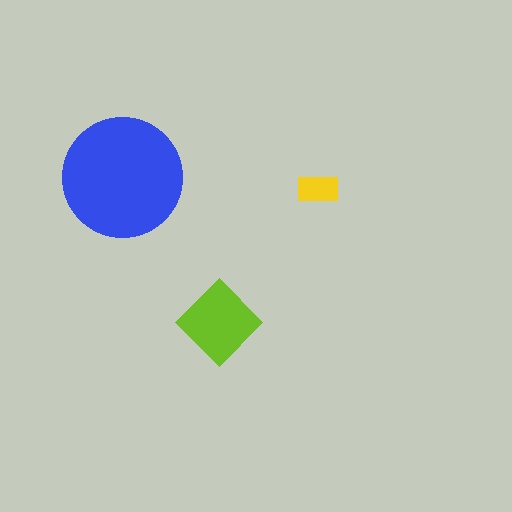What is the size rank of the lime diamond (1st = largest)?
2nd.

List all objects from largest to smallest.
The blue circle, the lime diamond, the yellow rectangle.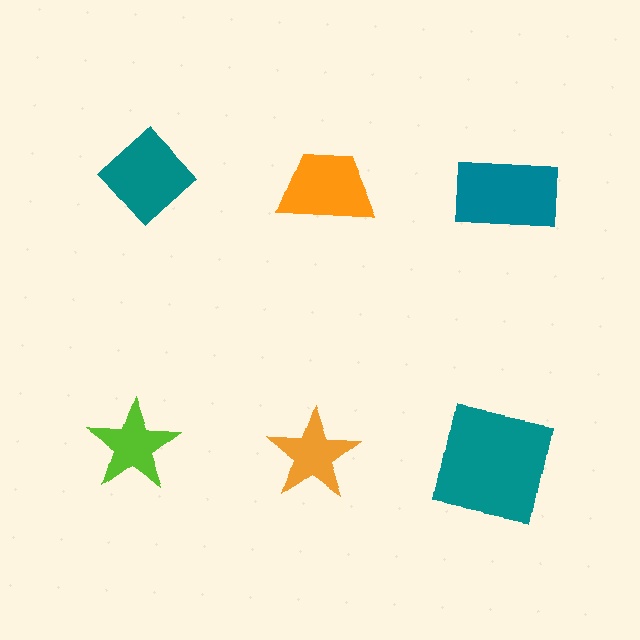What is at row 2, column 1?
A lime star.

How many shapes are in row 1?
3 shapes.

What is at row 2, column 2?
An orange star.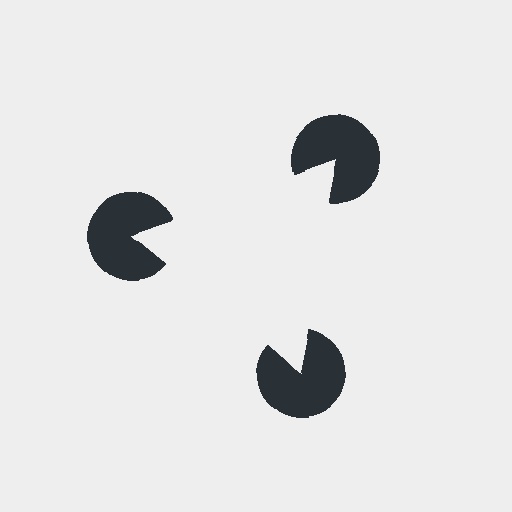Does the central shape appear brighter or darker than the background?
It typically appears slightly brighter than the background, even though no actual brightness change is drawn.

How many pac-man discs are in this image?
There are 3 — one at each vertex of the illusory triangle.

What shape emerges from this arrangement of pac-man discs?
An illusory triangle — its edges are inferred from the aligned wedge cuts in the pac-man discs, not physically drawn.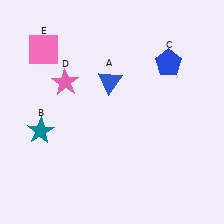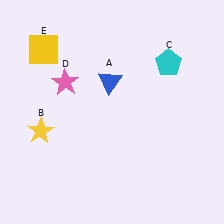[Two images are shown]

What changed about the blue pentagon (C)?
In Image 1, C is blue. In Image 2, it changed to cyan.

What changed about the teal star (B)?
In Image 1, B is teal. In Image 2, it changed to yellow.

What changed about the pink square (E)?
In Image 1, E is pink. In Image 2, it changed to yellow.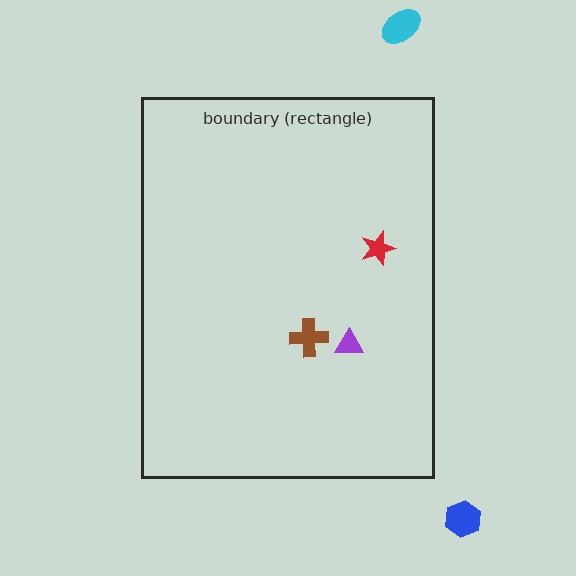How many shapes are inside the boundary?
3 inside, 2 outside.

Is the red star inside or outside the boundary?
Inside.